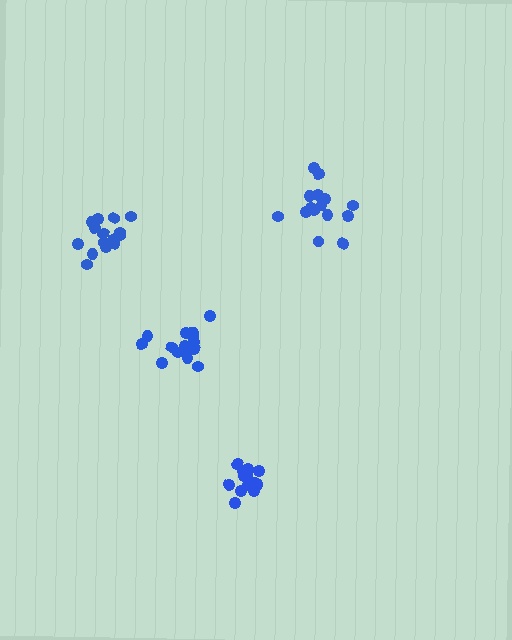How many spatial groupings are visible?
There are 4 spatial groupings.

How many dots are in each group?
Group 1: 14 dots, Group 2: 17 dots, Group 3: 15 dots, Group 4: 17 dots (63 total).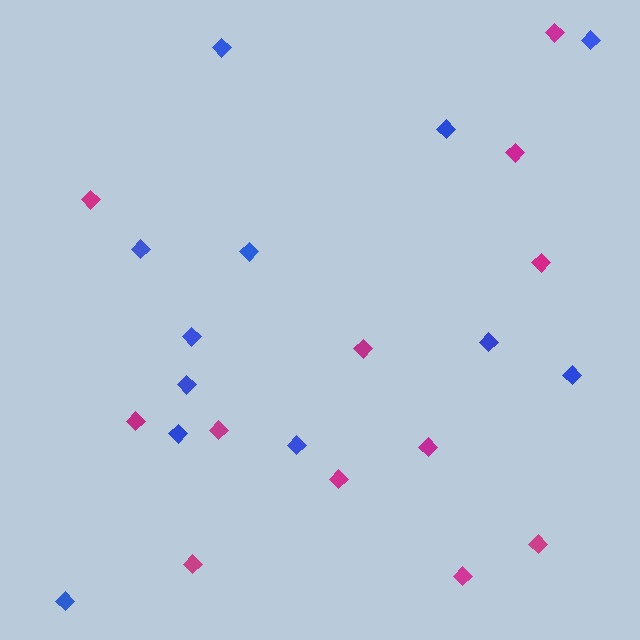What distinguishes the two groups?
There are 2 groups: one group of blue diamonds (12) and one group of magenta diamonds (12).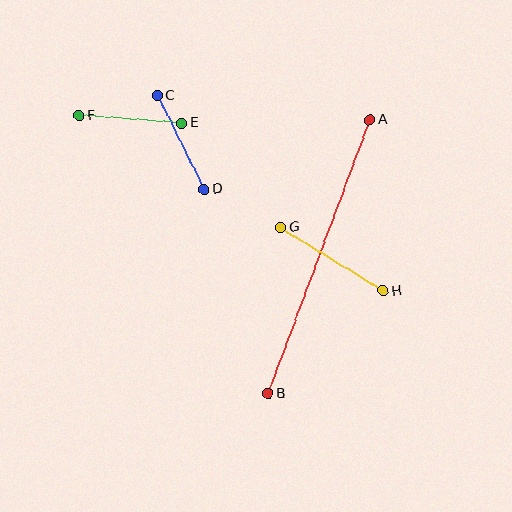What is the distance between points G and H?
The distance is approximately 121 pixels.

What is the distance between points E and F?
The distance is approximately 103 pixels.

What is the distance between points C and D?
The distance is approximately 105 pixels.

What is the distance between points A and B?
The distance is approximately 292 pixels.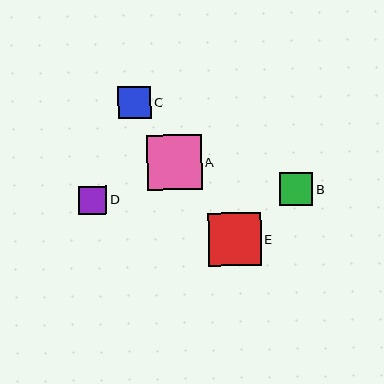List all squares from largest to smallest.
From largest to smallest: A, E, B, C, D.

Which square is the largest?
Square A is the largest with a size of approximately 55 pixels.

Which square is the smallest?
Square D is the smallest with a size of approximately 28 pixels.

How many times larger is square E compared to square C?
Square E is approximately 1.6 times the size of square C.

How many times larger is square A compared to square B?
Square A is approximately 1.6 times the size of square B.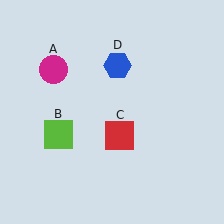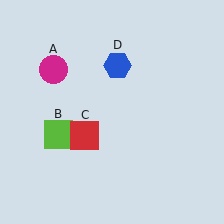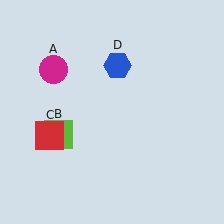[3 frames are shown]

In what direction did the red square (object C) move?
The red square (object C) moved left.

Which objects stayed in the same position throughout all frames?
Magenta circle (object A) and lime square (object B) and blue hexagon (object D) remained stationary.